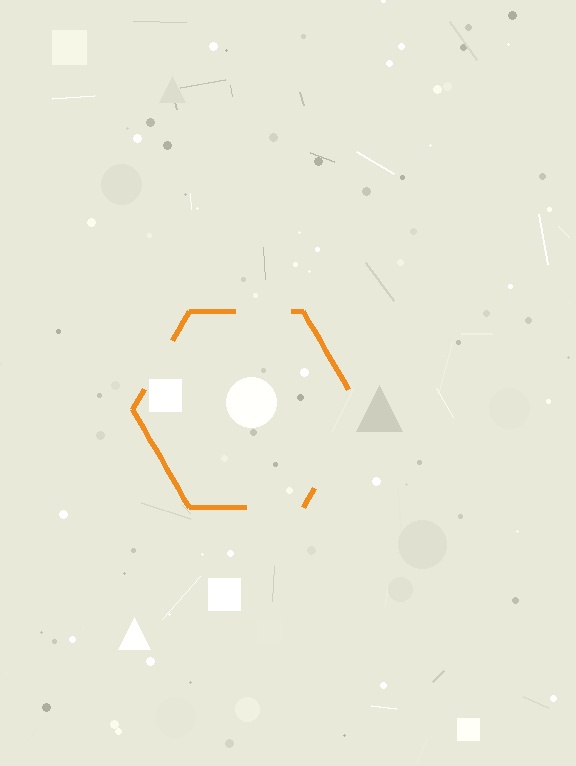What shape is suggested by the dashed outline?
The dashed outline suggests a hexagon.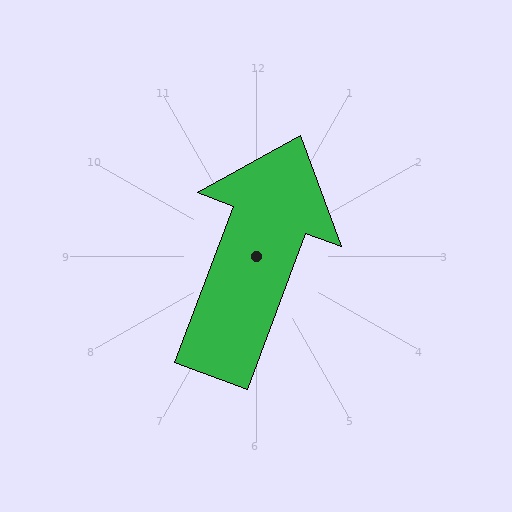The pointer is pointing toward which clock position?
Roughly 1 o'clock.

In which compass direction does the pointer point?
North.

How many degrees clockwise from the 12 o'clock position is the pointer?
Approximately 20 degrees.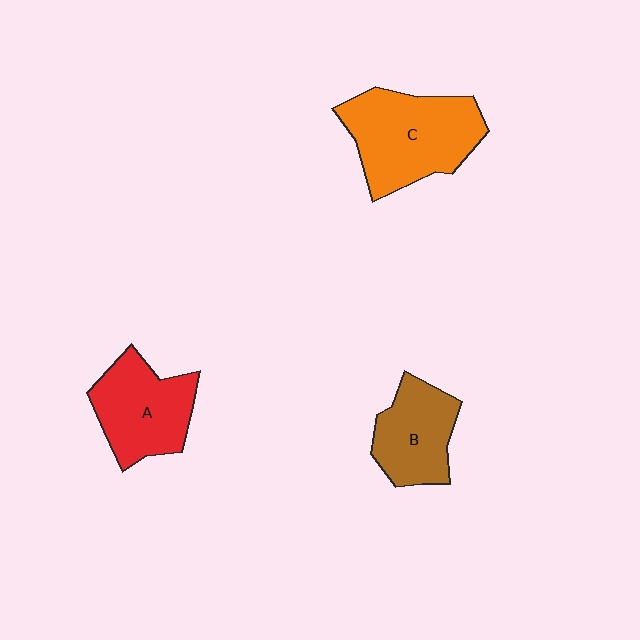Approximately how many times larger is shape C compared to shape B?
Approximately 1.5 times.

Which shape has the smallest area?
Shape B (brown).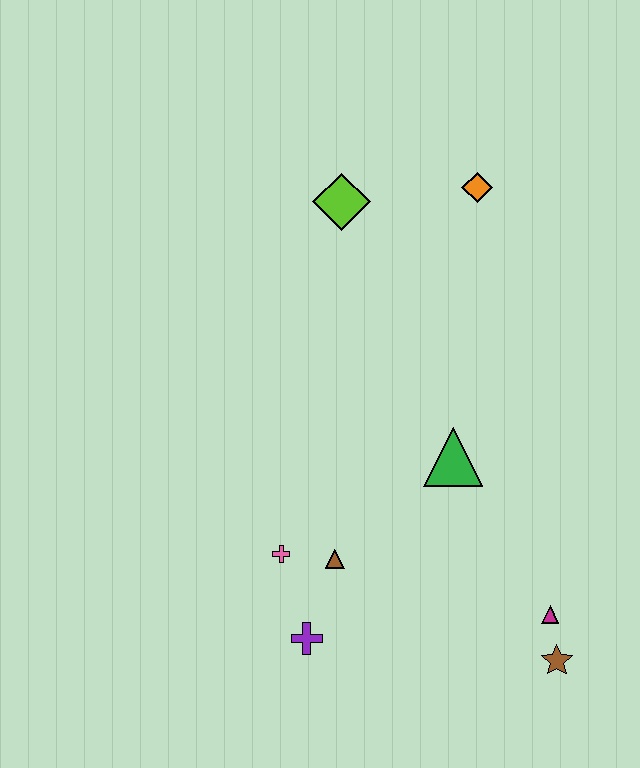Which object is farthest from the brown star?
The lime diamond is farthest from the brown star.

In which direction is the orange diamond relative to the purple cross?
The orange diamond is above the purple cross.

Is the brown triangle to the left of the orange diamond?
Yes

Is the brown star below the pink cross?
Yes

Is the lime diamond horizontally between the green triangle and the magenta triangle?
No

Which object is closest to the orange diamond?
The lime diamond is closest to the orange diamond.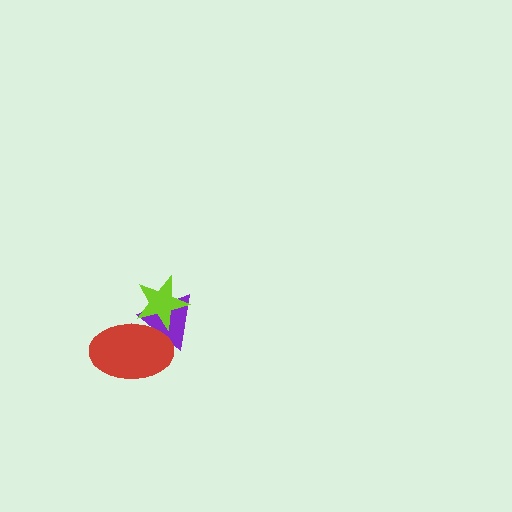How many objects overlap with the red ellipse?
2 objects overlap with the red ellipse.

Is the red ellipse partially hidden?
No, no other shape covers it.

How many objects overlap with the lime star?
2 objects overlap with the lime star.